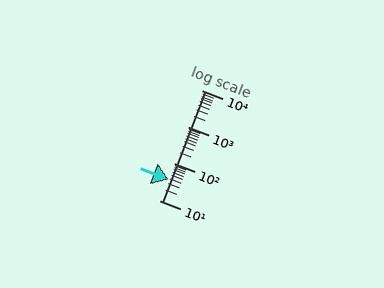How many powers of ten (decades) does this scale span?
The scale spans 3 decades, from 10 to 10000.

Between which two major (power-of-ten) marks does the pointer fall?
The pointer is between 10 and 100.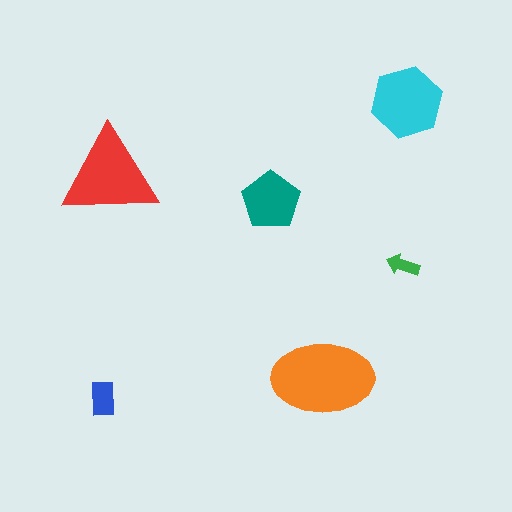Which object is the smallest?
The green arrow.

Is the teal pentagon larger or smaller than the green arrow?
Larger.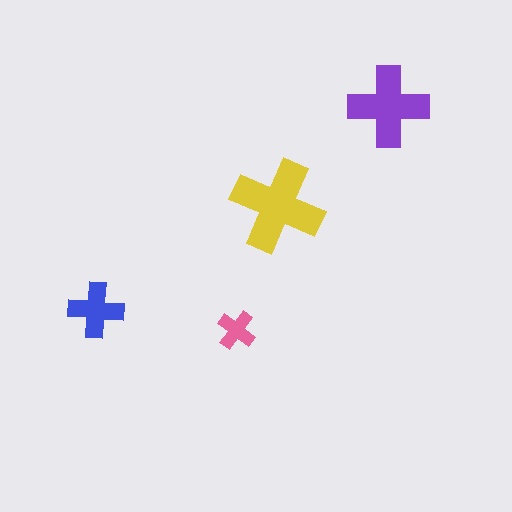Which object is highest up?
The purple cross is topmost.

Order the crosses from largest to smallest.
the yellow one, the purple one, the blue one, the pink one.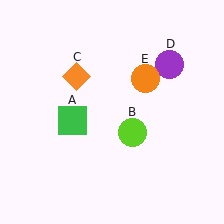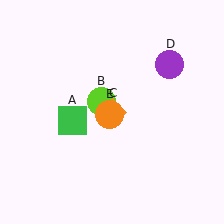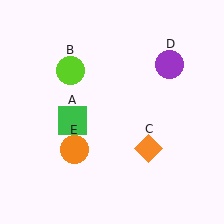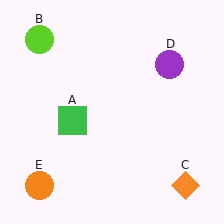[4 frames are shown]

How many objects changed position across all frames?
3 objects changed position: lime circle (object B), orange diamond (object C), orange circle (object E).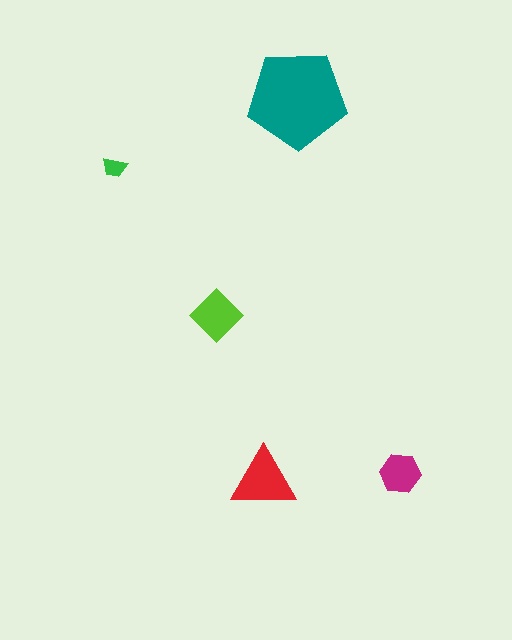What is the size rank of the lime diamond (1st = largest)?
3rd.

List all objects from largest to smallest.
The teal pentagon, the red triangle, the lime diamond, the magenta hexagon, the green trapezoid.